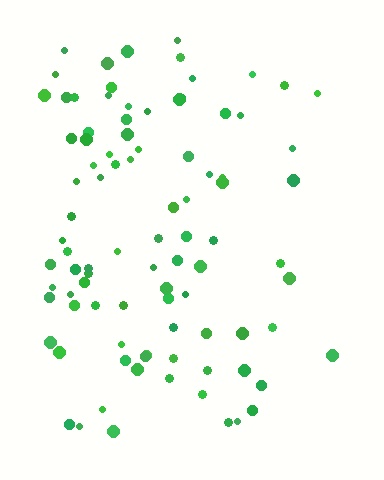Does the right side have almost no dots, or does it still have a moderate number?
Still a moderate number, just noticeably fewer than the left.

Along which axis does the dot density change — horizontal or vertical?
Horizontal.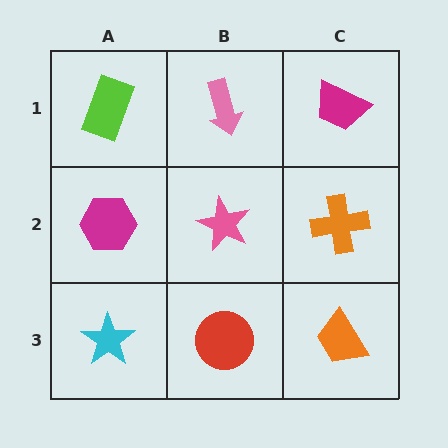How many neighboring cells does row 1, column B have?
3.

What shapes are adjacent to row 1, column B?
A pink star (row 2, column B), a lime rectangle (row 1, column A), a magenta trapezoid (row 1, column C).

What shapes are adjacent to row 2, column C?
A magenta trapezoid (row 1, column C), an orange trapezoid (row 3, column C), a pink star (row 2, column B).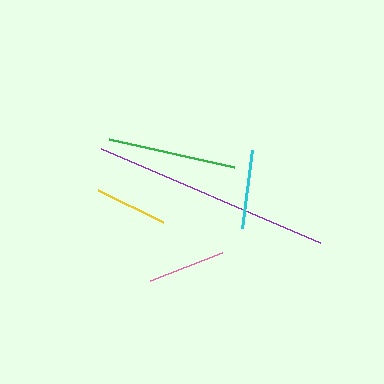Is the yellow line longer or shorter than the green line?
The green line is longer than the yellow line.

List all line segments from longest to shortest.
From longest to shortest: purple, green, cyan, pink, yellow.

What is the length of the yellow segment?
The yellow segment is approximately 72 pixels long.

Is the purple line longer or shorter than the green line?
The purple line is longer than the green line.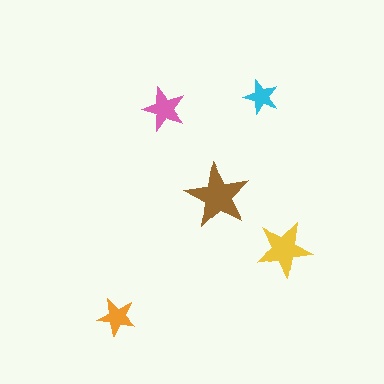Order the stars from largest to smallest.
the brown one, the yellow one, the pink one, the orange one, the cyan one.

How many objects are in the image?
There are 5 objects in the image.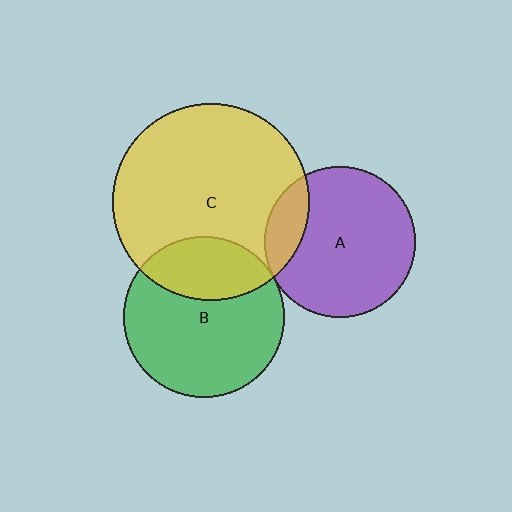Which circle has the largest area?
Circle C (yellow).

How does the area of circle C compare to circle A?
Approximately 1.7 times.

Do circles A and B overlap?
Yes.